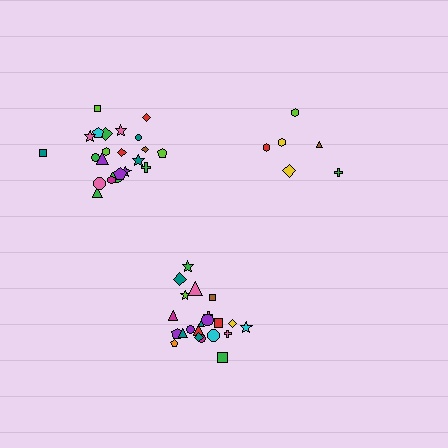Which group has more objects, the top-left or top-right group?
The top-left group.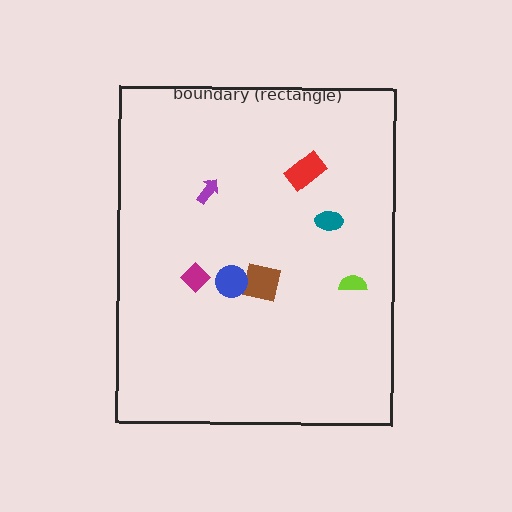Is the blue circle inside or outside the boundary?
Inside.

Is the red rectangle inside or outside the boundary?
Inside.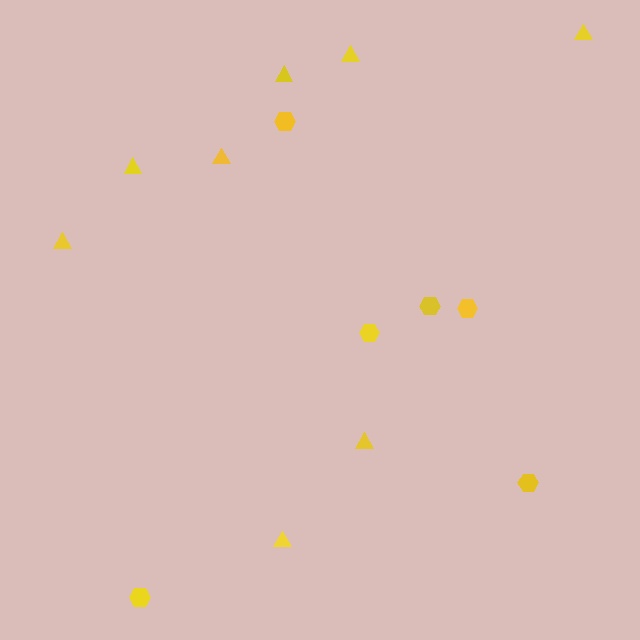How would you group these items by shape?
There are 2 groups: one group of hexagons (6) and one group of triangles (8).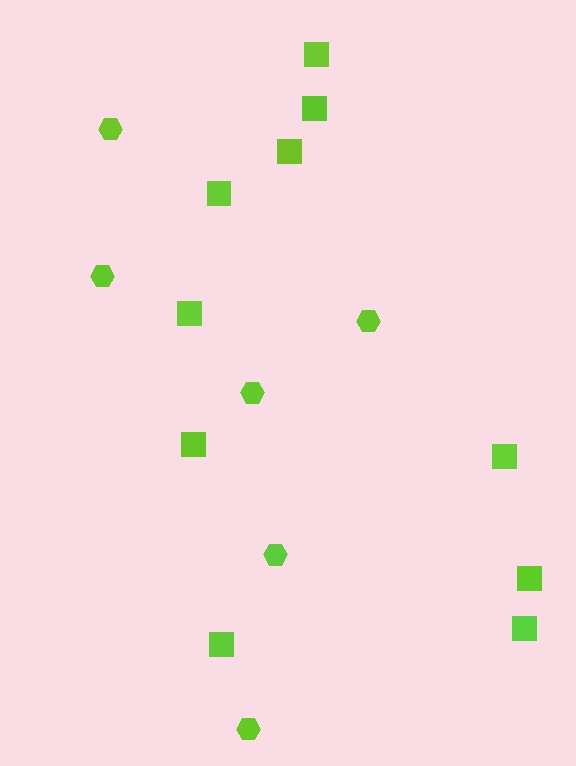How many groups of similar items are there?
There are 2 groups: one group of squares (10) and one group of hexagons (6).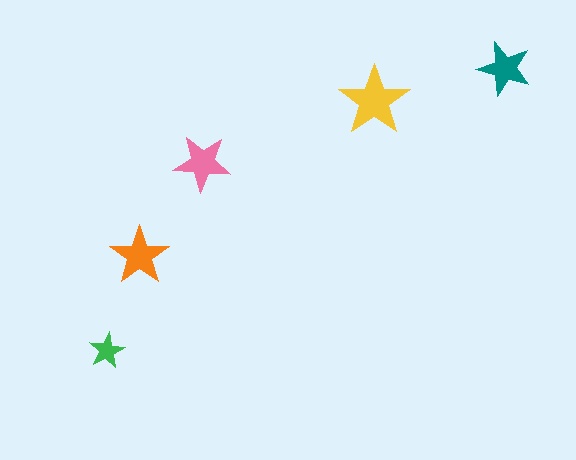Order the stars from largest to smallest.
the yellow one, the orange one, the pink one, the teal one, the green one.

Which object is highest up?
The teal star is topmost.